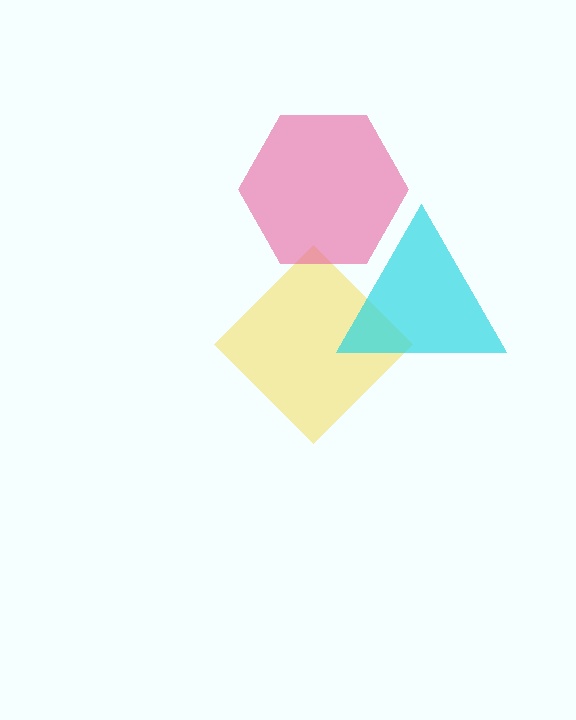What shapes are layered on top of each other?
The layered shapes are: a yellow diamond, a pink hexagon, a cyan triangle.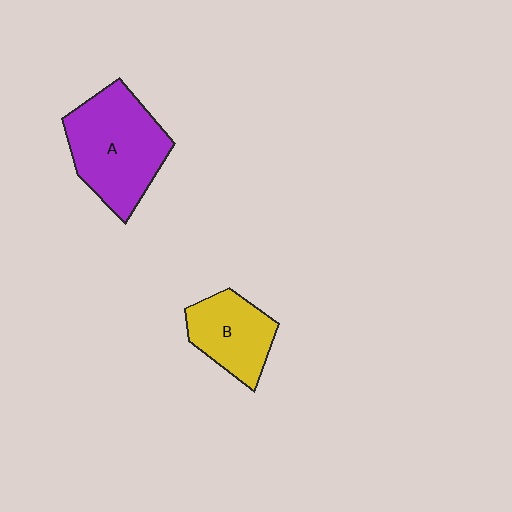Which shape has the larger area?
Shape A (purple).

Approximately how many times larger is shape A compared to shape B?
Approximately 1.6 times.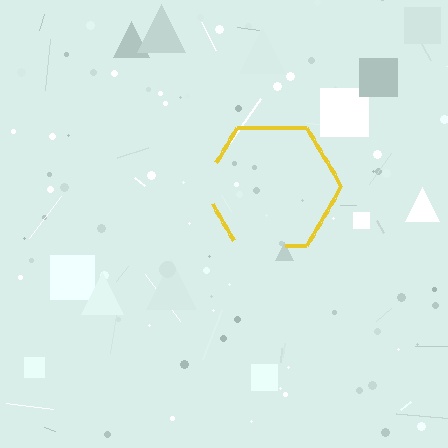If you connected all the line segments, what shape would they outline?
They would outline a hexagon.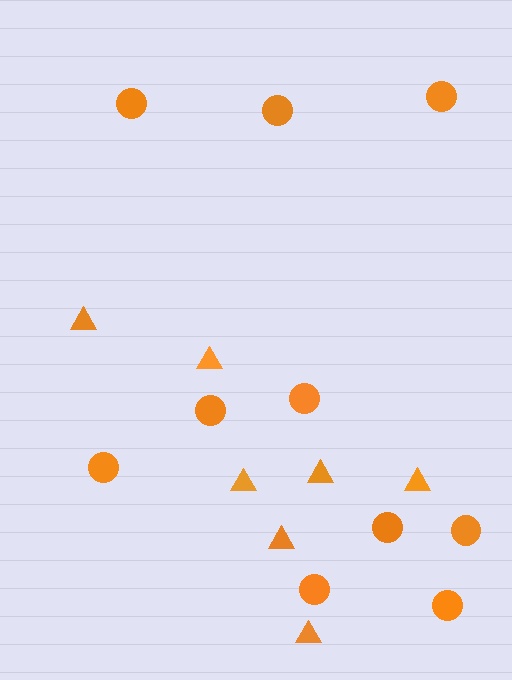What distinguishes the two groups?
There are 2 groups: one group of triangles (7) and one group of circles (10).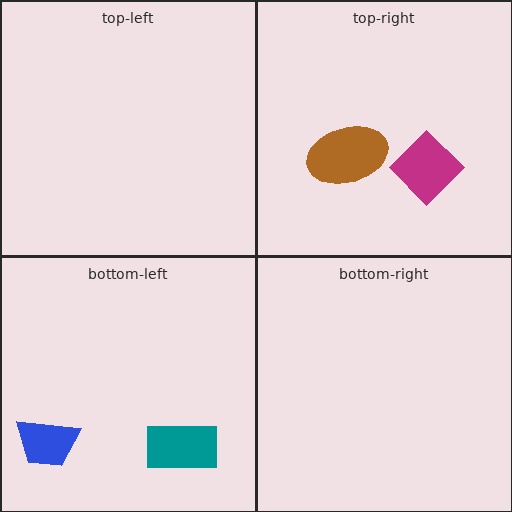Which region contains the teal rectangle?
The bottom-left region.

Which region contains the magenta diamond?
The top-right region.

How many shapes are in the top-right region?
2.